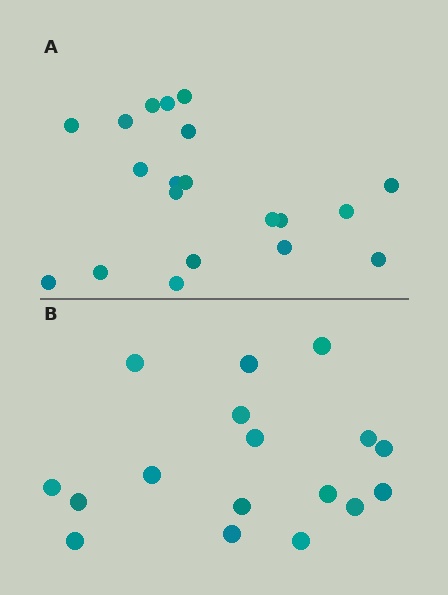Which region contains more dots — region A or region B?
Region A (the top region) has more dots.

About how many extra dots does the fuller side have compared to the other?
Region A has just a few more — roughly 2 or 3 more dots than region B.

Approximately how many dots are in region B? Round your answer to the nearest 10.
About 20 dots. (The exact count is 17, which rounds to 20.)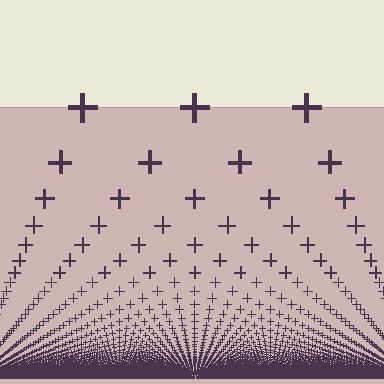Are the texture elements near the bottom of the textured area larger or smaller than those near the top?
Smaller. The gradient is inverted — elements near the bottom are smaller and denser.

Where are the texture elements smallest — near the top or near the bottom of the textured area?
Near the bottom.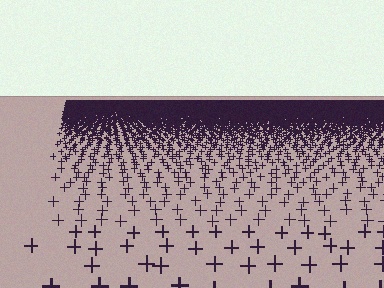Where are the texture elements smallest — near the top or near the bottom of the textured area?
Near the top.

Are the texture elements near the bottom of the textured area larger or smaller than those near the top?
Larger. Near the bottom, elements are closer to the viewer and appear at a bigger on-screen size.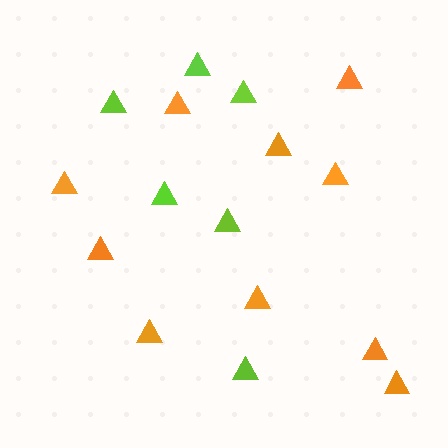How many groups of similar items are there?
There are 2 groups: one group of orange triangles (10) and one group of lime triangles (6).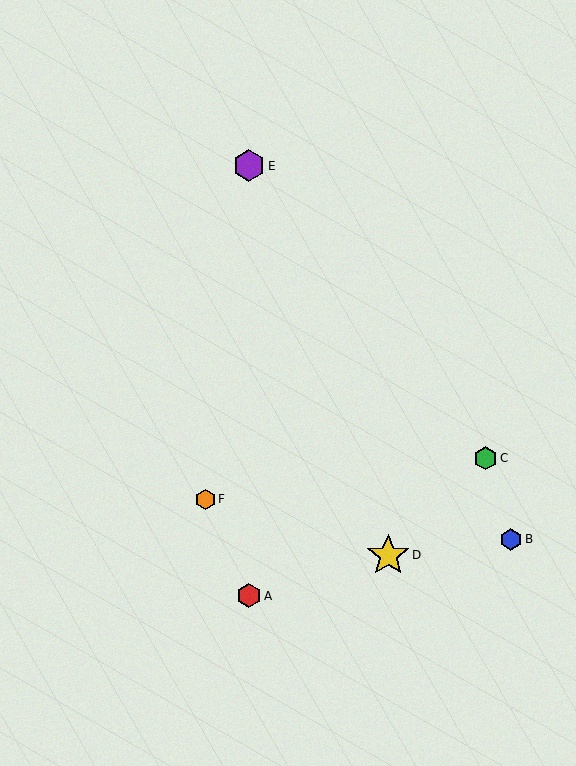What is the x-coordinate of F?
Object F is at x≈205.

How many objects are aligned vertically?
2 objects (A, E) are aligned vertically.